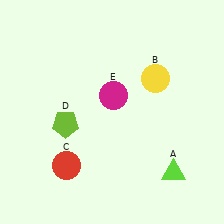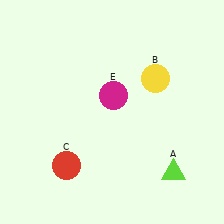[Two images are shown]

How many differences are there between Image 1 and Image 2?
There is 1 difference between the two images.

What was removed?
The lime pentagon (D) was removed in Image 2.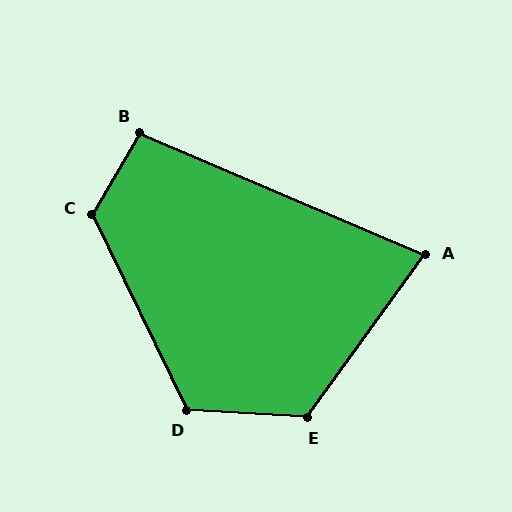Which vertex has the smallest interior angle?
A, at approximately 77 degrees.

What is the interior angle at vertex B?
Approximately 97 degrees (obtuse).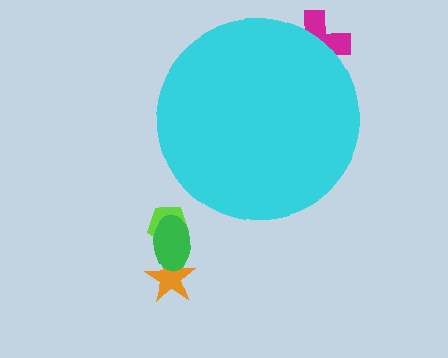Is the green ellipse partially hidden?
No, the green ellipse is fully visible.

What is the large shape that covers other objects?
A cyan circle.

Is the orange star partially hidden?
No, the orange star is fully visible.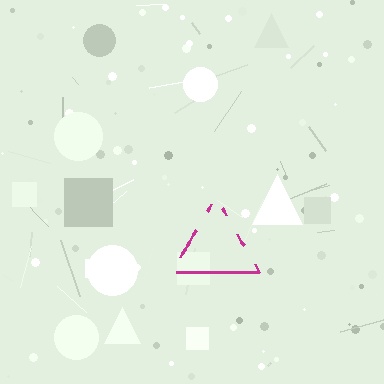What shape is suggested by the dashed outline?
The dashed outline suggests a triangle.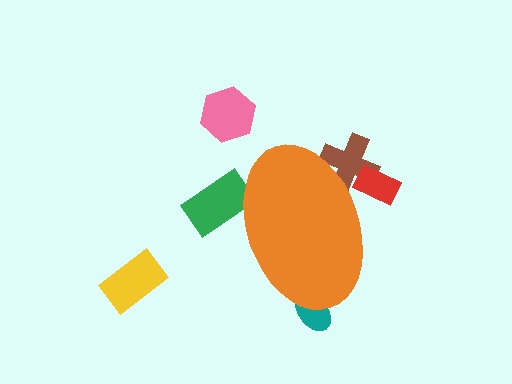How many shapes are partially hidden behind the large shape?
4 shapes are partially hidden.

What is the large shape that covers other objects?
An orange ellipse.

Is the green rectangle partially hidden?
Yes, the green rectangle is partially hidden behind the orange ellipse.